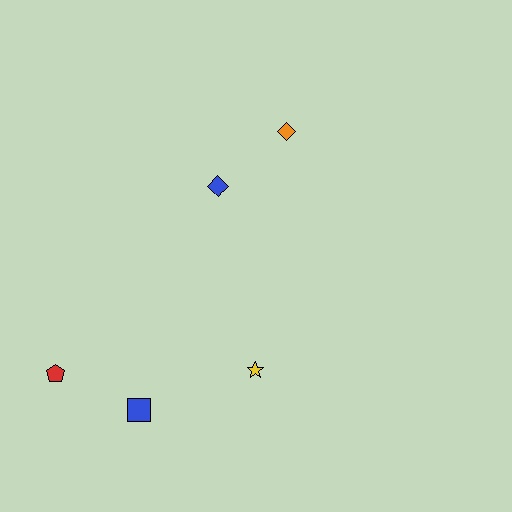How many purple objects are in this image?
There are no purple objects.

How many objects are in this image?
There are 5 objects.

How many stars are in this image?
There is 1 star.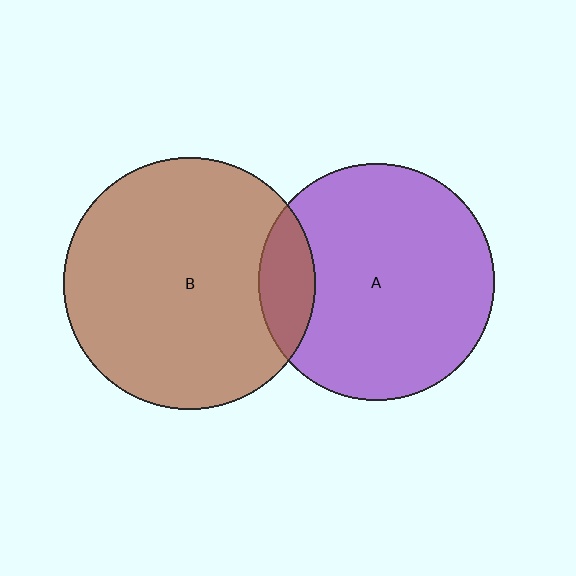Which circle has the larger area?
Circle B (brown).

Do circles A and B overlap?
Yes.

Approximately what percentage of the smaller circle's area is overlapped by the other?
Approximately 15%.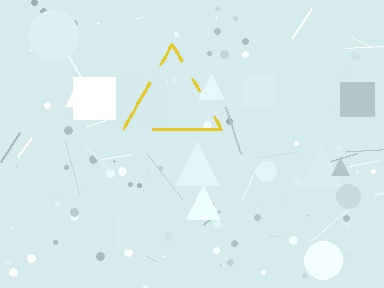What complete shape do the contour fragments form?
The contour fragments form a triangle.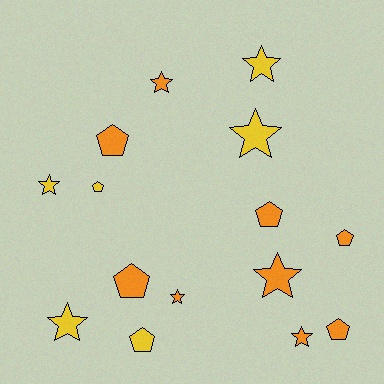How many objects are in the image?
There are 15 objects.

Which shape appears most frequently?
Star, with 8 objects.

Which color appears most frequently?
Orange, with 9 objects.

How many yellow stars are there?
There are 4 yellow stars.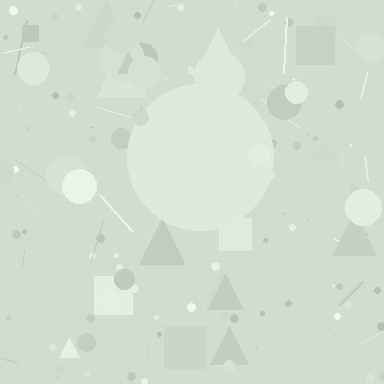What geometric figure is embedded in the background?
A circle is embedded in the background.